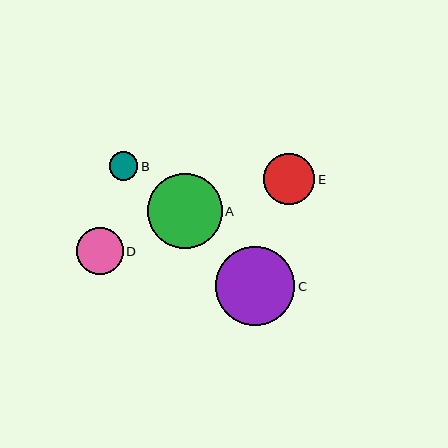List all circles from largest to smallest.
From largest to smallest: C, A, E, D, B.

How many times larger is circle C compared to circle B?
Circle C is approximately 2.7 times the size of circle B.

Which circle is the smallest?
Circle B is the smallest with a size of approximately 29 pixels.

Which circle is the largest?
Circle C is the largest with a size of approximately 79 pixels.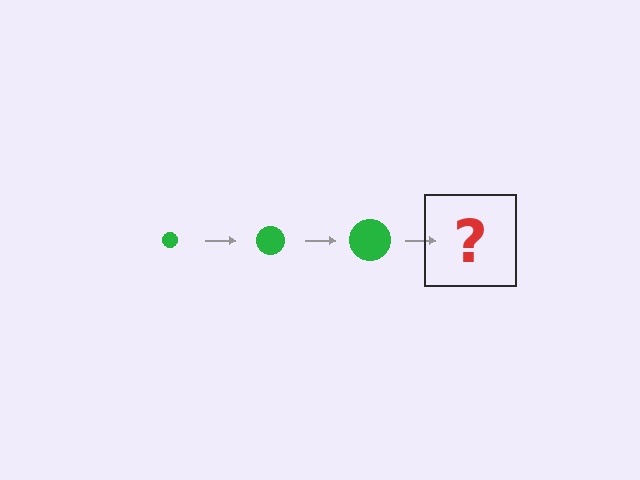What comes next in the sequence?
The next element should be a green circle, larger than the previous one.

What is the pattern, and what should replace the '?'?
The pattern is that the circle gets progressively larger each step. The '?' should be a green circle, larger than the previous one.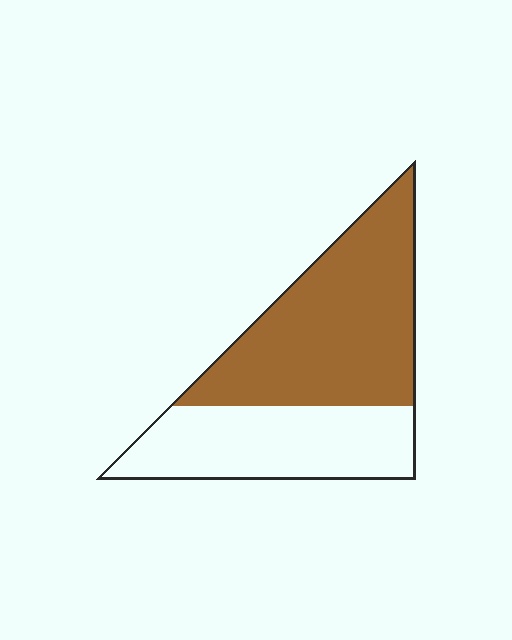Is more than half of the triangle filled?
Yes.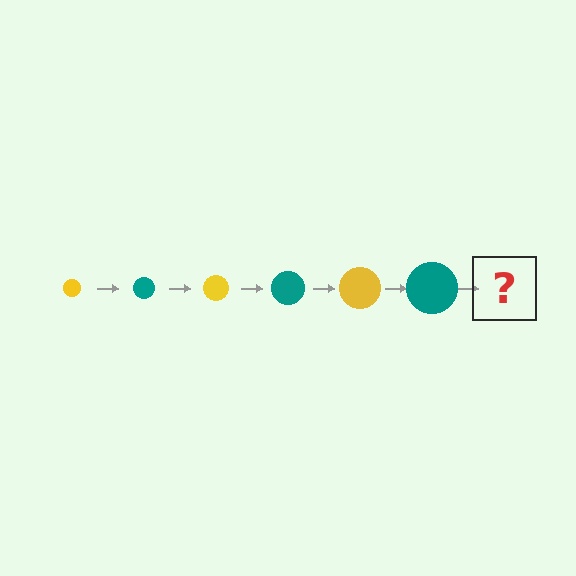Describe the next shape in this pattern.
It should be a yellow circle, larger than the previous one.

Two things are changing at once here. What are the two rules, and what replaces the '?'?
The two rules are that the circle grows larger each step and the color cycles through yellow and teal. The '?' should be a yellow circle, larger than the previous one.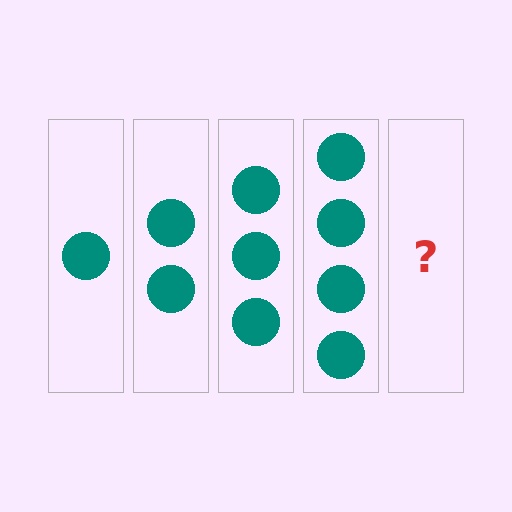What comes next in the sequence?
The next element should be 5 circles.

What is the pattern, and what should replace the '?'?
The pattern is that each step adds one more circle. The '?' should be 5 circles.